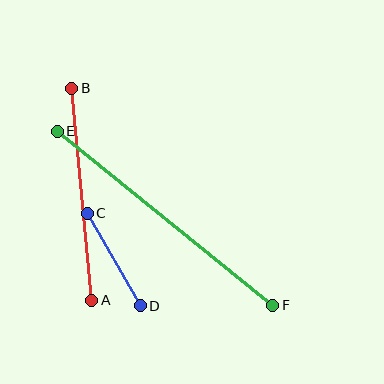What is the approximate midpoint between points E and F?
The midpoint is at approximately (165, 218) pixels.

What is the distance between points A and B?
The distance is approximately 213 pixels.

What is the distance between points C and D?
The distance is approximately 107 pixels.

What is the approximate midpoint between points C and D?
The midpoint is at approximately (114, 260) pixels.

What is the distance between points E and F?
The distance is approximately 277 pixels.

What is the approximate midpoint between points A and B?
The midpoint is at approximately (82, 194) pixels.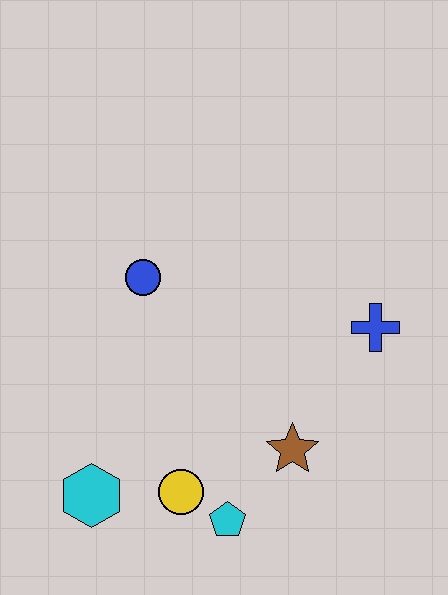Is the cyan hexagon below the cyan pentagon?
No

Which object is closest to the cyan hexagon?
The yellow circle is closest to the cyan hexagon.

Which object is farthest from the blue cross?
The cyan hexagon is farthest from the blue cross.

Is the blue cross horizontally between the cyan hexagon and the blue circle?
No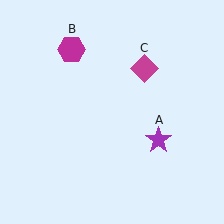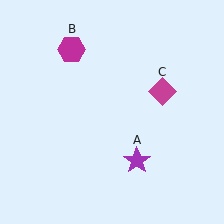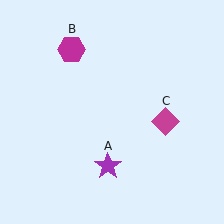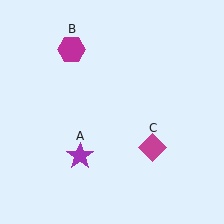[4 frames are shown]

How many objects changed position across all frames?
2 objects changed position: purple star (object A), magenta diamond (object C).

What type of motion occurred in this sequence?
The purple star (object A), magenta diamond (object C) rotated clockwise around the center of the scene.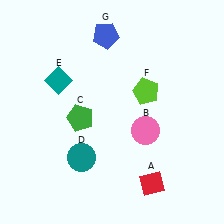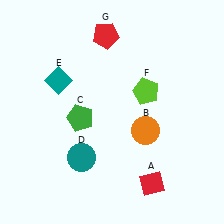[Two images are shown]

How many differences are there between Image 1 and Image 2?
There are 2 differences between the two images.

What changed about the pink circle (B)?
In Image 1, B is pink. In Image 2, it changed to orange.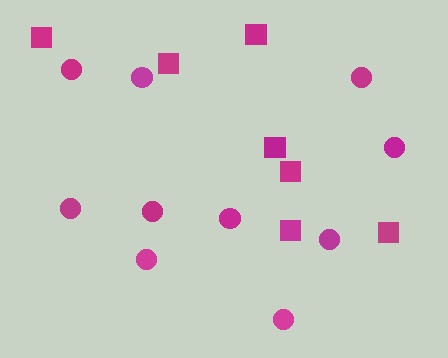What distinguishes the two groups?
There are 2 groups: one group of squares (7) and one group of circles (10).